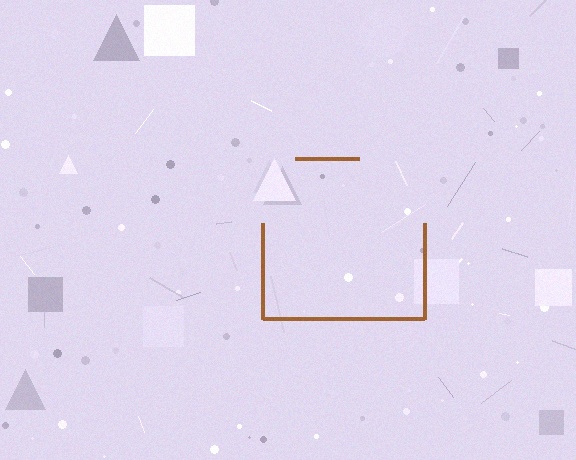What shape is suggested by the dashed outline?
The dashed outline suggests a square.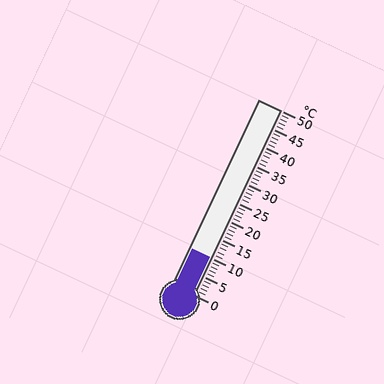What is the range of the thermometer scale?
The thermometer scale ranges from 0°C to 50°C.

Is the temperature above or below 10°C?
The temperature is at 10°C.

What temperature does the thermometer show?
The thermometer shows approximately 10°C.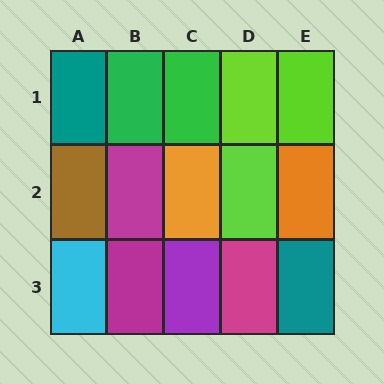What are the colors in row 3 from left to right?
Cyan, magenta, purple, magenta, teal.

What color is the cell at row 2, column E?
Orange.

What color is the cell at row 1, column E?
Lime.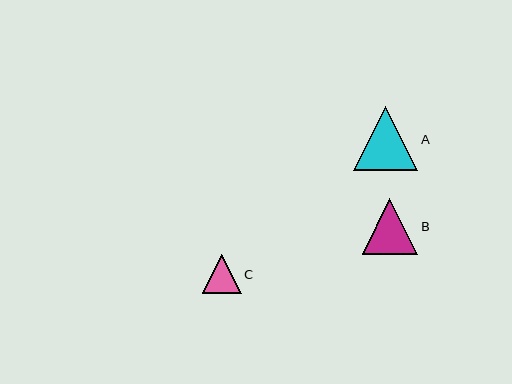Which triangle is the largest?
Triangle A is the largest with a size of approximately 64 pixels.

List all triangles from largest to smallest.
From largest to smallest: A, B, C.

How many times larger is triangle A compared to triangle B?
Triangle A is approximately 1.2 times the size of triangle B.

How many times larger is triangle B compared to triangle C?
Triangle B is approximately 1.4 times the size of triangle C.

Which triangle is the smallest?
Triangle C is the smallest with a size of approximately 39 pixels.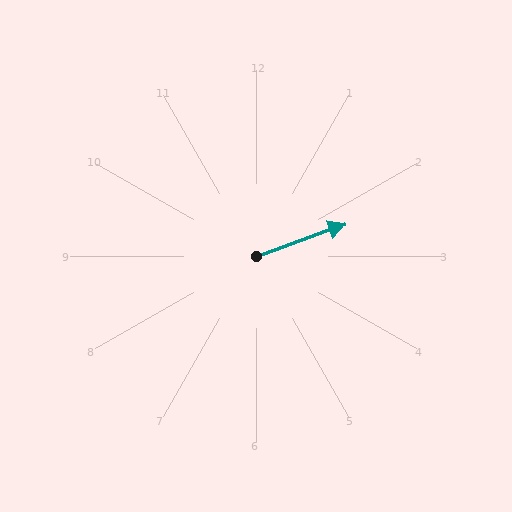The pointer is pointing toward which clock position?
Roughly 2 o'clock.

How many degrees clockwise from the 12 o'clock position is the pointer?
Approximately 70 degrees.